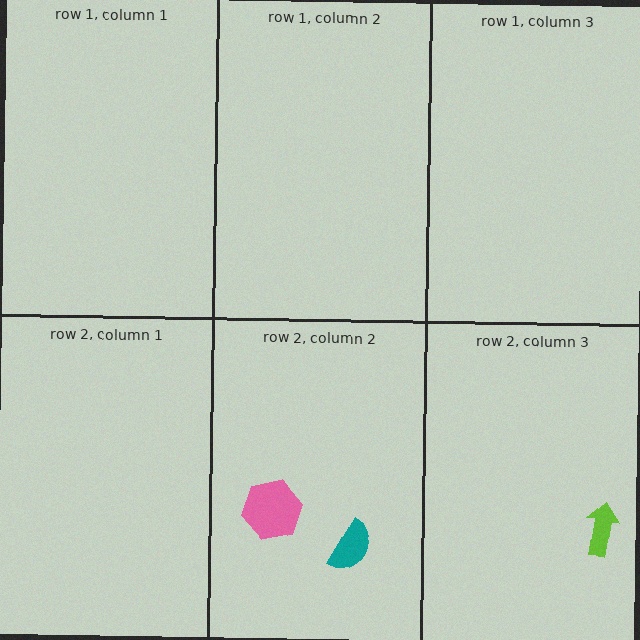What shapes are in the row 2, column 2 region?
The teal semicircle, the pink hexagon.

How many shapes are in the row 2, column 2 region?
2.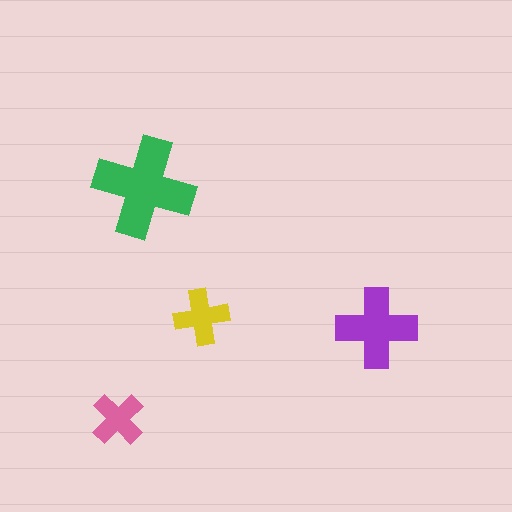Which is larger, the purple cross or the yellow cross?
The purple one.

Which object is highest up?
The green cross is topmost.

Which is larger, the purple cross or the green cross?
The green one.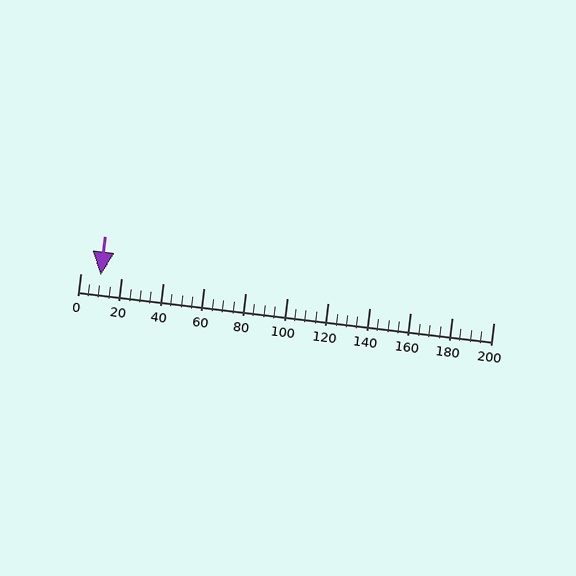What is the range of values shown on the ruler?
The ruler shows values from 0 to 200.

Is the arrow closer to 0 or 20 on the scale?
The arrow is closer to 20.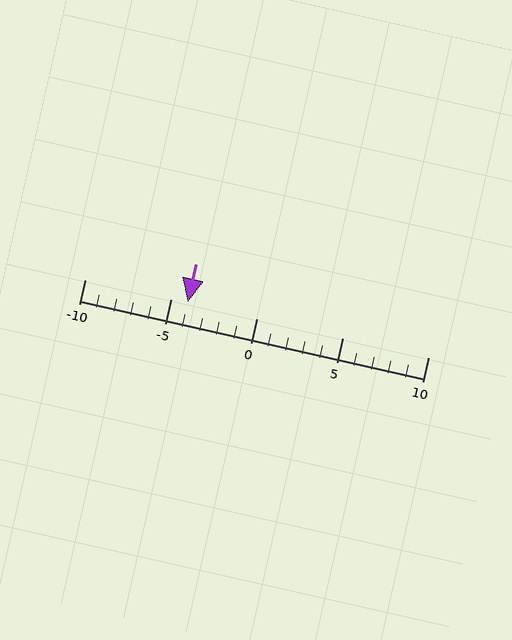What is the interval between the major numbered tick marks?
The major tick marks are spaced 5 units apart.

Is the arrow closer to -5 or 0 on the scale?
The arrow is closer to -5.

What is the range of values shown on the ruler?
The ruler shows values from -10 to 10.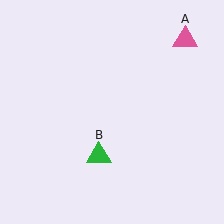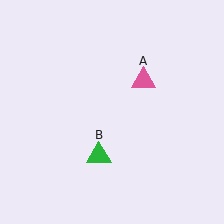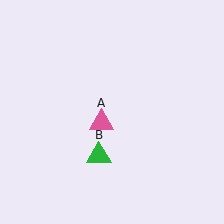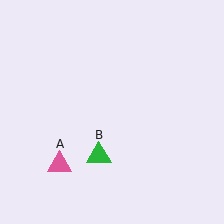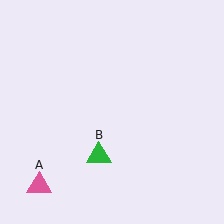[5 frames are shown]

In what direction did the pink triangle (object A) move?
The pink triangle (object A) moved down and to the left.